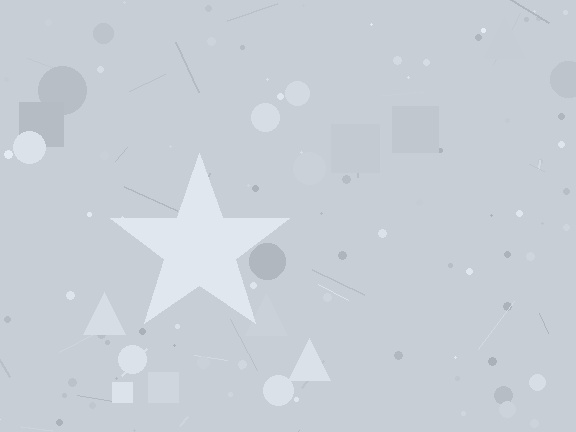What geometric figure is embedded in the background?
A star is embedded in the background.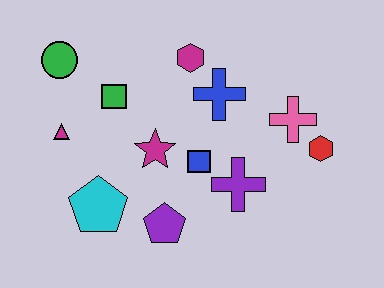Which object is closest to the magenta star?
The blue square is closest to the magenta star.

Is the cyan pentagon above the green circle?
No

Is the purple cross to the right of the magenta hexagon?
Yes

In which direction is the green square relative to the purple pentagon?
The green square is above the purple pentagon.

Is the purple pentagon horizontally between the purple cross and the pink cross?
No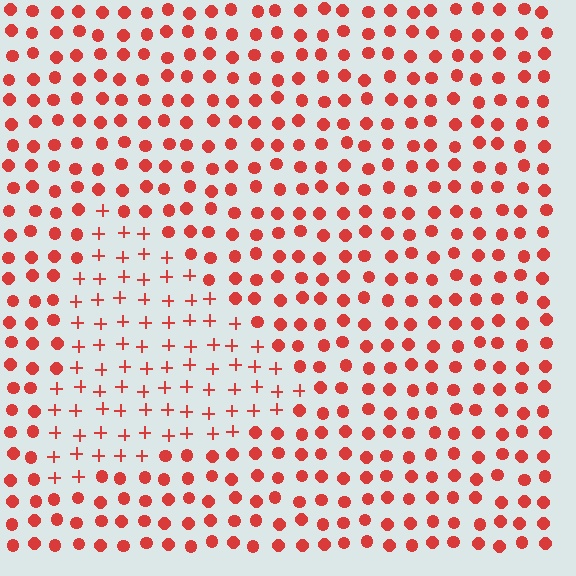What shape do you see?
I see a triangle.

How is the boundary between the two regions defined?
The boundary is defined by a change in element shape: plus signs inside vs. circles outside. All elements share the same color and spacing.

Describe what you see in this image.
The image is filled with small red elements arranged in a uniform grid. A triangle-shaped region contains plus signs, while the surrounding area contains circles. The boundary is defined purely by the change in element shape.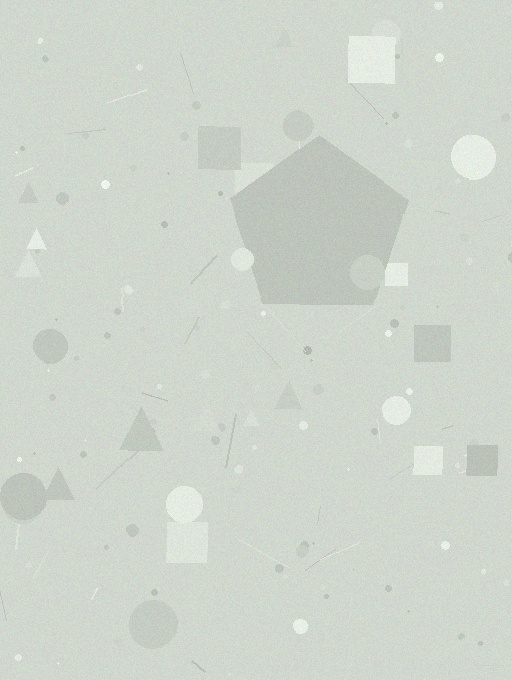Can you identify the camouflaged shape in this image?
The camouflaged shape is a pentagon.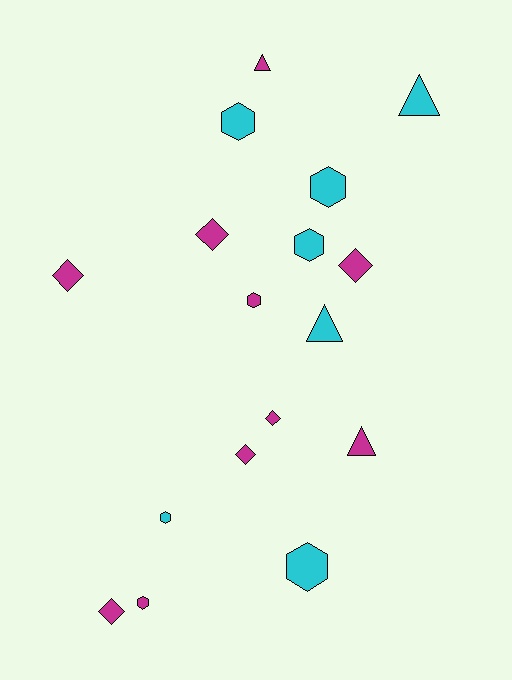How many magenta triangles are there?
There are 2 magenta triangles.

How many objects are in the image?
There are 17 objects.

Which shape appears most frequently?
Hexagon, with 7 objects.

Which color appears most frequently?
Magenta, with 10 objects.